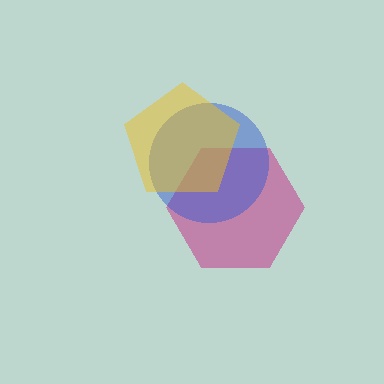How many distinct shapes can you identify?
There are 3 distinct shapes: a magenta hexagon, a blue circle, a yellow pentagon.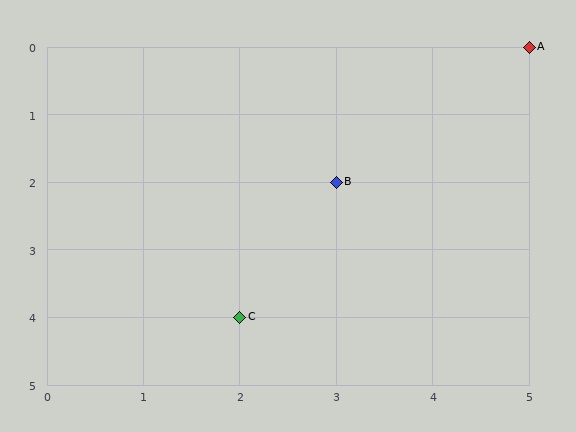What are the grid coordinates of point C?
Point C is at grid coordinates (2, 4).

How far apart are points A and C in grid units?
Points A and C are 3 columns and 4 rows apart (about 5.0 grid units diagonally).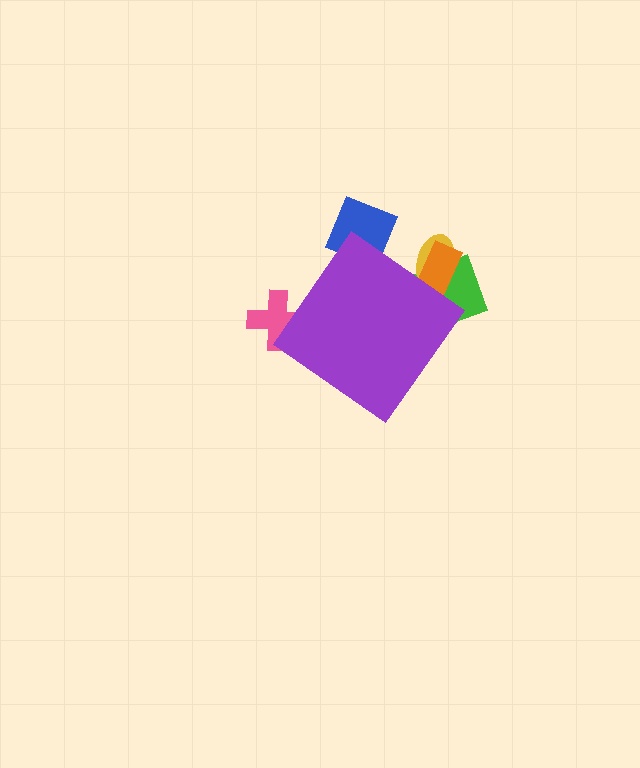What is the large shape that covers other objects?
A purple diamond.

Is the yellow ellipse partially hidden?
Yes, the yellow ellipse is partially hidden behind the purple diamond.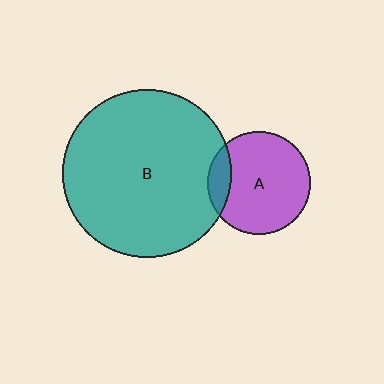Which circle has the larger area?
Circle B (teal).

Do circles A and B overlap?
Yes.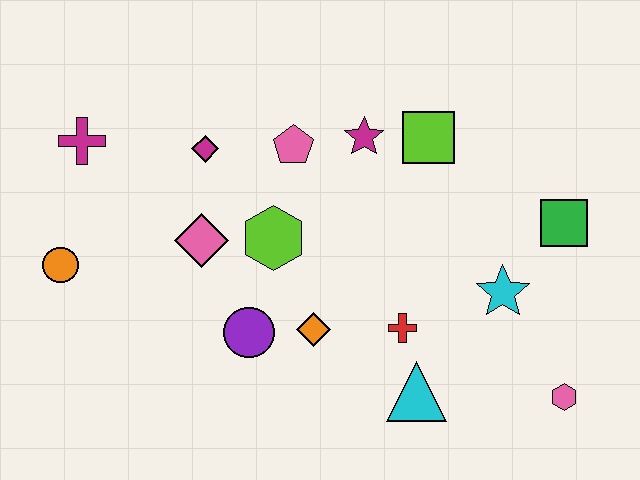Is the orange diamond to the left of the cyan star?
Yes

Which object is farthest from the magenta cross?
The pink hexagon is farthest from the magenta cross.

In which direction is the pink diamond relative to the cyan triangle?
The pink diamond is to the left of the cyan triangle.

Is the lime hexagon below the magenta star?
Yes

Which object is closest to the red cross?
The cyan triangle is closest to the red cross.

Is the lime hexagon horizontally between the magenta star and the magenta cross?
Yes